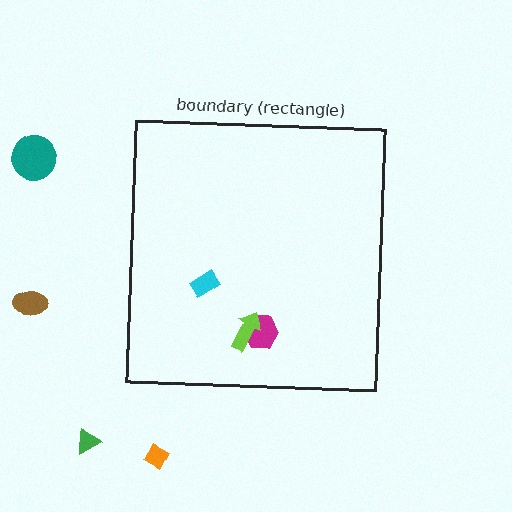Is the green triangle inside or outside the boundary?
Outside.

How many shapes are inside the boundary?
3 inside, 4 outside.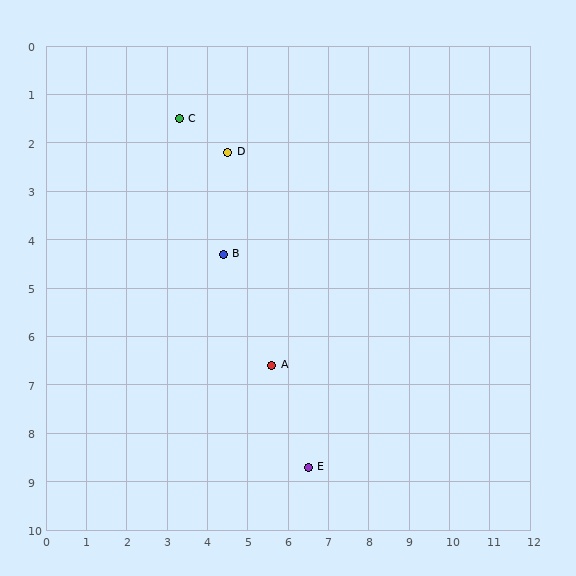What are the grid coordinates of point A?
Point A is at approximately (5.6, 6.6).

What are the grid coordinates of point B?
Point B is at approximately (4.4, 4.3).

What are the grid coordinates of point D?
Point D is at approximately (4.5, 2.2).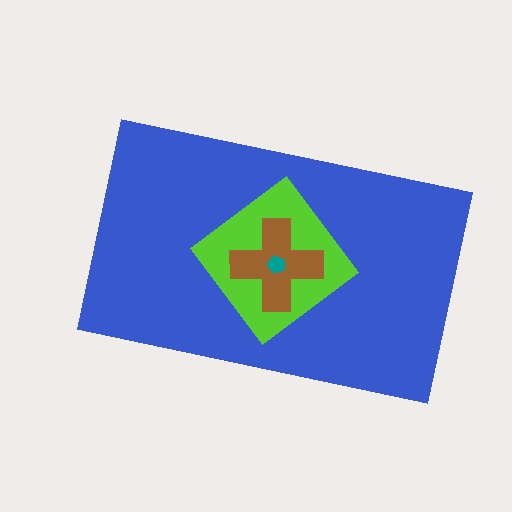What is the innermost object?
The teal pentagon.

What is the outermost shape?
The blue rectangle.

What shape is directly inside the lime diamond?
The brown cross.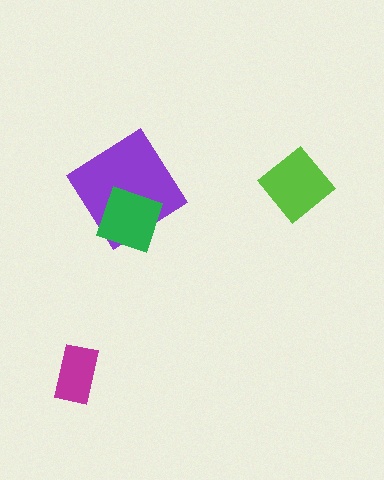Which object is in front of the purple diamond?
The green diamond is in front of the purple diamond.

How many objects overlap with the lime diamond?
0 objects overlap with the lime diamond.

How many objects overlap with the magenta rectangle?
0 objects overlap with the magenta rectangle.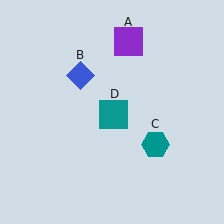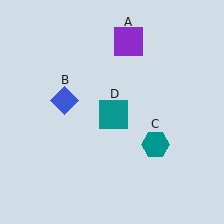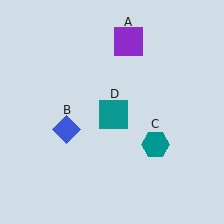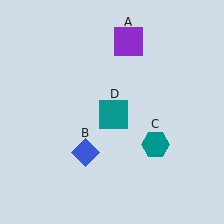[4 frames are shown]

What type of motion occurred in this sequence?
The blue diamond (object B) rotated counterclockwise around the center of the scene.